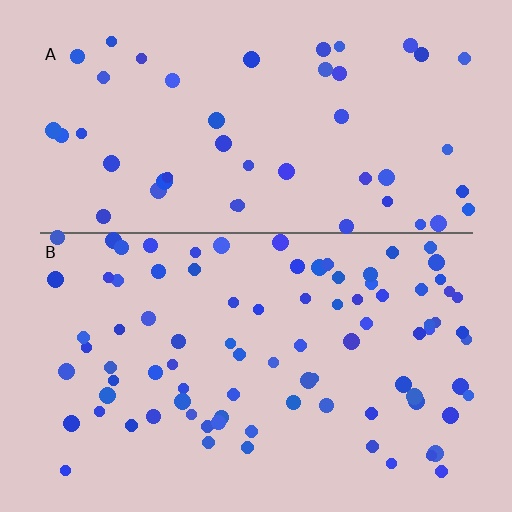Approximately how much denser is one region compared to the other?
Approximately 1.8× — region B over region A.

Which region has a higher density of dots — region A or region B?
B (the bottom).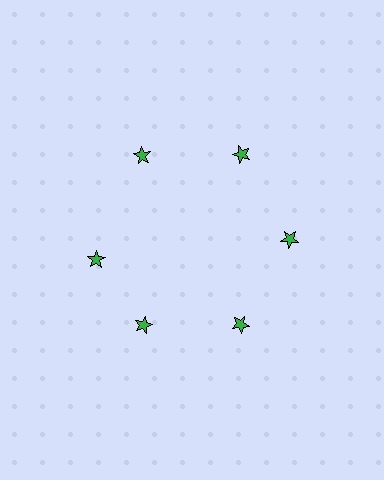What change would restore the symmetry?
The symmetry would be restored by rotating it back into even spacing with its neighbors so that all 6 stars sit at equal angles and equal distance from the center.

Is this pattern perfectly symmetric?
No. The 6 green stars are arranged in a ring, but one element near the 9 o'clock position is rotated out of alignment along the ring, breaking the 6-fold rotational symmetry.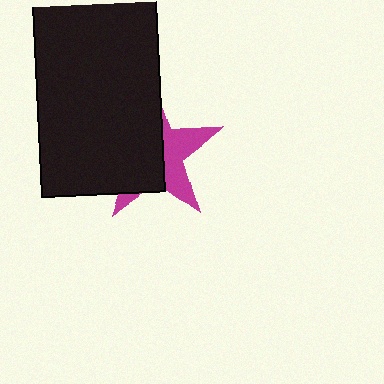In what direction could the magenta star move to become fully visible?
The magenta star could move right. That would shift it out from behind the black rectangle entirely.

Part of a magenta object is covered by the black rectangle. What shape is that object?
It is a star.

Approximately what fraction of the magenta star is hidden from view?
Roughly 60% of the magenta star is hidden behind the black rectangle.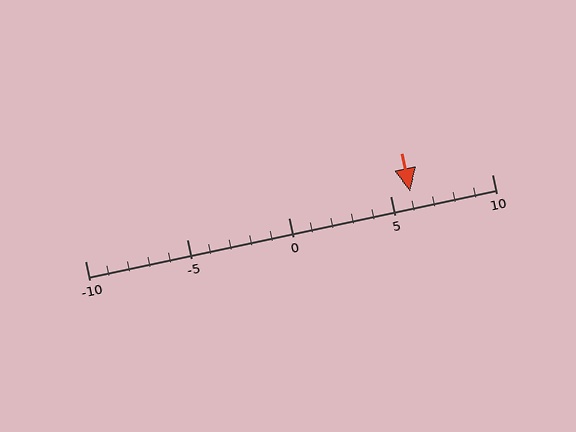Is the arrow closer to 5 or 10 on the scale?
The arrow is closer to 5.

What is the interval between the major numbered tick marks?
The major tick marks are spaced 5 units apart.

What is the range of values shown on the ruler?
The ruler shows values from -10 to 10.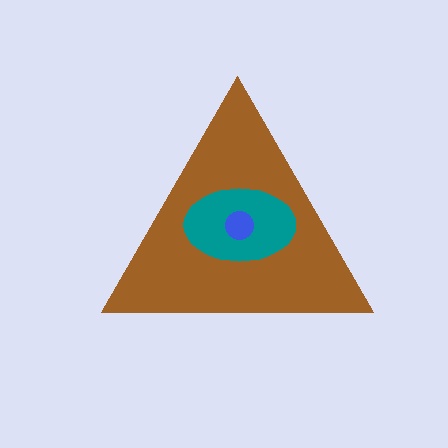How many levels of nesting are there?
3.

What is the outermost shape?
The brown triangle.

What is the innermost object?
The blue circle.